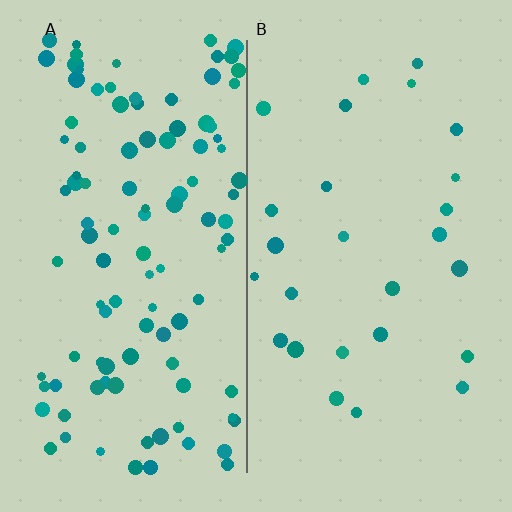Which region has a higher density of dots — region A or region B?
A (the left).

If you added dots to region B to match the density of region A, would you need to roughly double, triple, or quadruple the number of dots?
Approximately quadruple.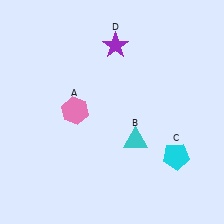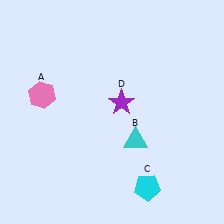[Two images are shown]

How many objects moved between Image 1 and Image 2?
3 objects moved between the two images.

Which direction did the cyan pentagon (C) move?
The cyan pentagon (C) moved down.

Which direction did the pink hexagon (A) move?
The pink hexagon (A) moved left.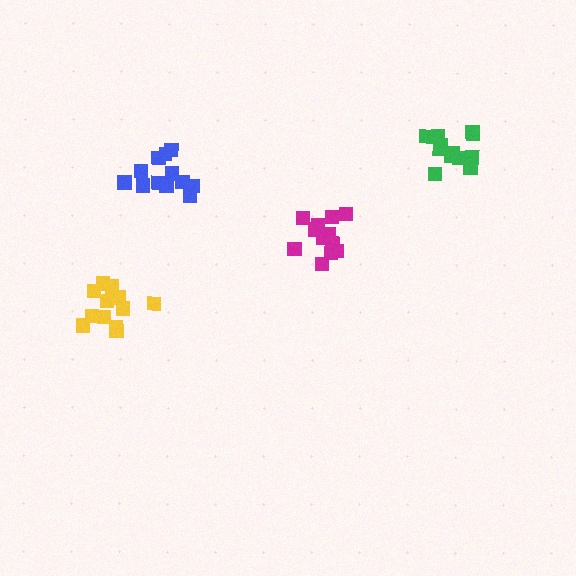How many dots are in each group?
Group 1: 13 dots, Group 2: 12 dots, Group 3: 13 dots, Group 4: 13 dots (51 total).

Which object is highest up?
The green cluster is topmost.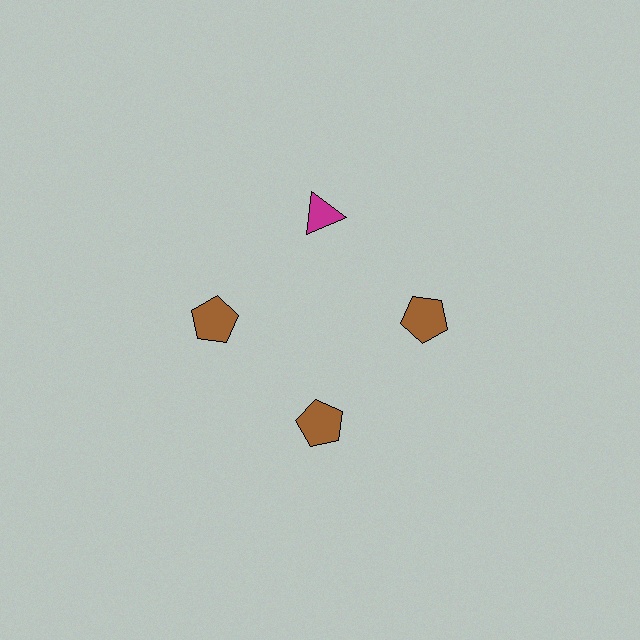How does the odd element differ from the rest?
It differs in both color (magenta instead of brown) and shape (triangle instead of pentagon).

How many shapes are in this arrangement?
There are 4 shapes arranged in a ring pattern.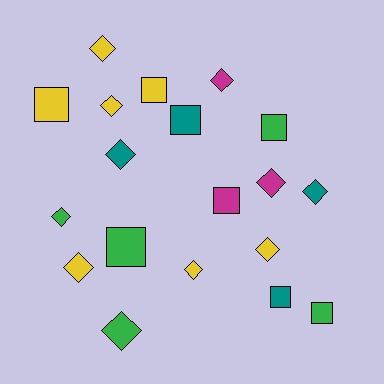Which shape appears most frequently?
Diamond, with 11 objects.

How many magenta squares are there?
There is 1 magenta square.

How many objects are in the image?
There are 19 objects.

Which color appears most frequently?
Yellow, with 7 objects.